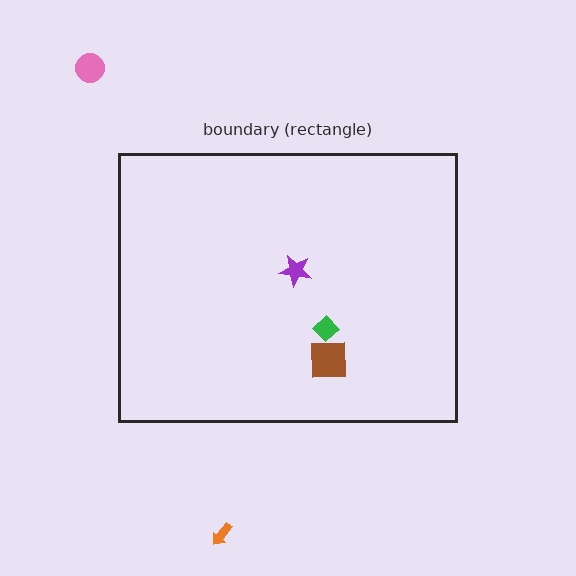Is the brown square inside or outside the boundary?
Inside.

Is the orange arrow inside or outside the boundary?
Outside.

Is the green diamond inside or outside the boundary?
Inside.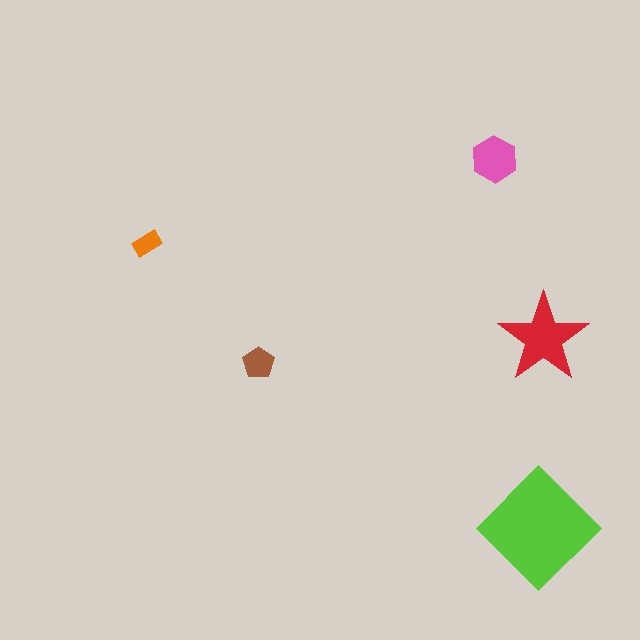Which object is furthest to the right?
The red star is rightmost.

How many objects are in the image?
There are 5 objects in the image.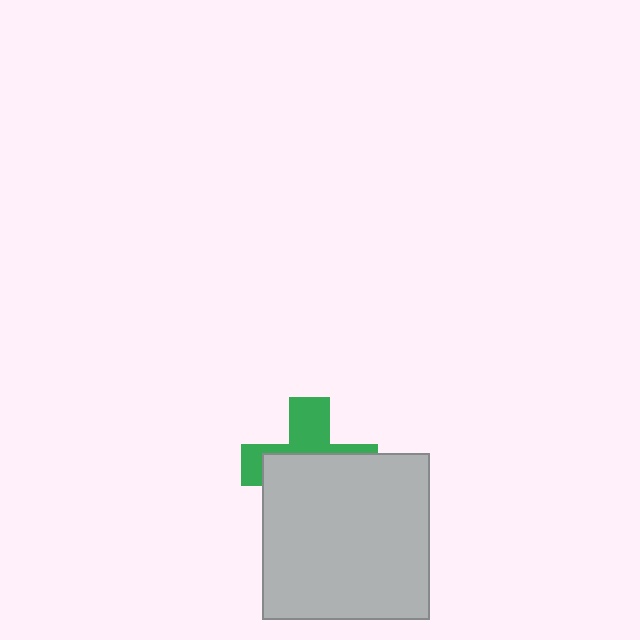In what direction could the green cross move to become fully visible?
The green cross could move up. That would shift it out from behind the light gray square entirely.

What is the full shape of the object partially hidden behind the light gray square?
The partially hidden object is a green cross.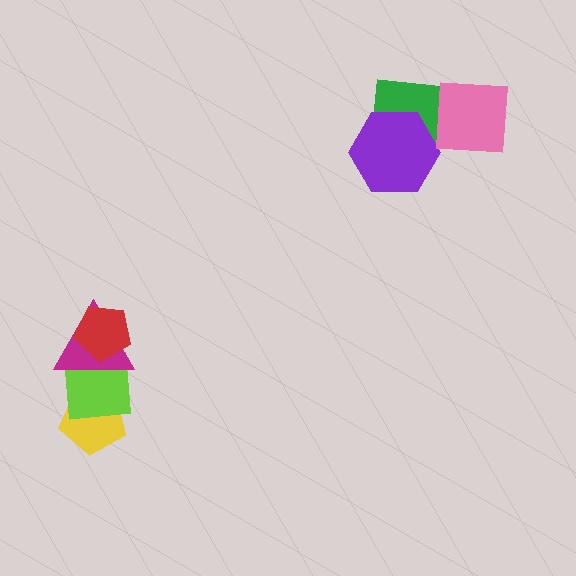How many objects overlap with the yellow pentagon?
1 object overlaps with the yellow pentagon.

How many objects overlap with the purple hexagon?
1 object overlaps with the purple hexagon.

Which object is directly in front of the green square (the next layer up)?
The purple hexagon is directly in front of the green square.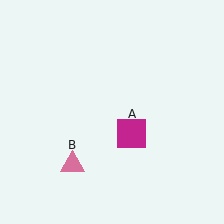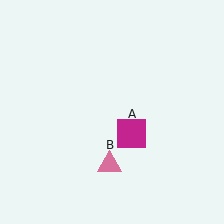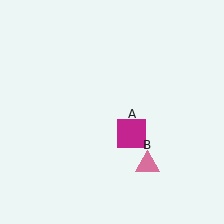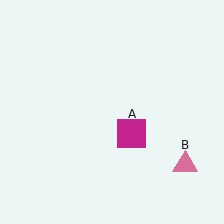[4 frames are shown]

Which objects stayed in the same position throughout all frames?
Magenta square (object A) remained stationary.